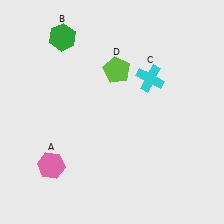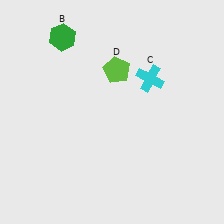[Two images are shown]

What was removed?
The pink hexagon (A) was removed in Image 2.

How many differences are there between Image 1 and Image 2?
There is 1 difference between the two images.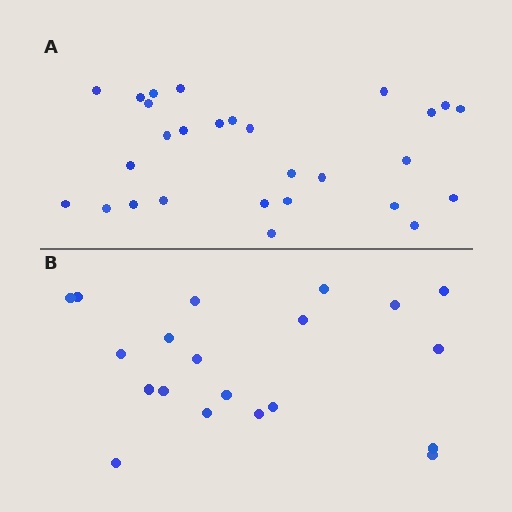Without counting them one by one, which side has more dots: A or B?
Region A (the top region) has more dots.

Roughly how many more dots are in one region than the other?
Region A has roughly 8 or so more dots than region B.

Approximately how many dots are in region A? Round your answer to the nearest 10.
About 30 dots. (The exact count is 28, which rounds to 30.)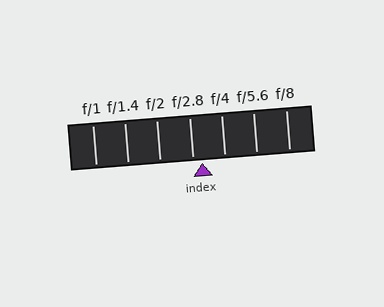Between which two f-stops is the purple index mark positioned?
The index mark is between f/2.8 and f/4.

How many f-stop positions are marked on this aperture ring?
There are 7 f-stop positions marked.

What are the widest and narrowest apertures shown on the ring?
The widest aperture shown is f/1 and the narrowest is f/8.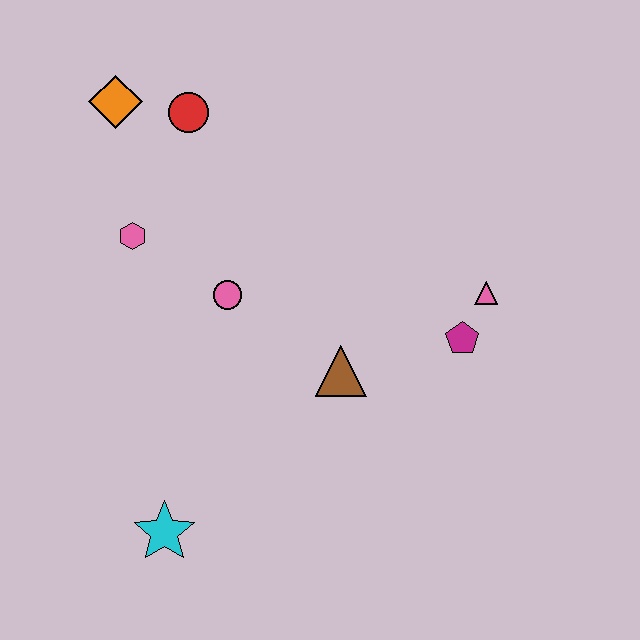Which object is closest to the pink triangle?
The magenta pentagon is closest to the pink triangle.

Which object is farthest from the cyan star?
The orange diamond is farthest from the cyan star.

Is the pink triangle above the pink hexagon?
No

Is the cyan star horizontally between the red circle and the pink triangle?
No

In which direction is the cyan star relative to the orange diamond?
The cyan star is below the orange diamond.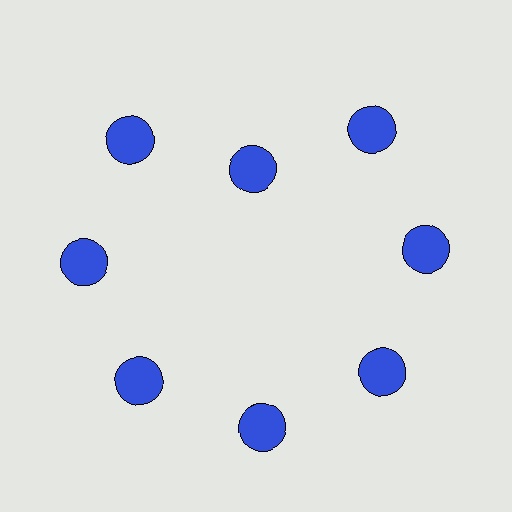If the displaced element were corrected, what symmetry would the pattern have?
It would have 8-fold rotational symmetry — the pattern would map onto itself every 45 degrees.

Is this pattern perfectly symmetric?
No. The 8 blue circles are arranged in a ring, but one element near the 12 o'clock position is pulled inward toward the center, breaking the 8-fold rotational symmetry.